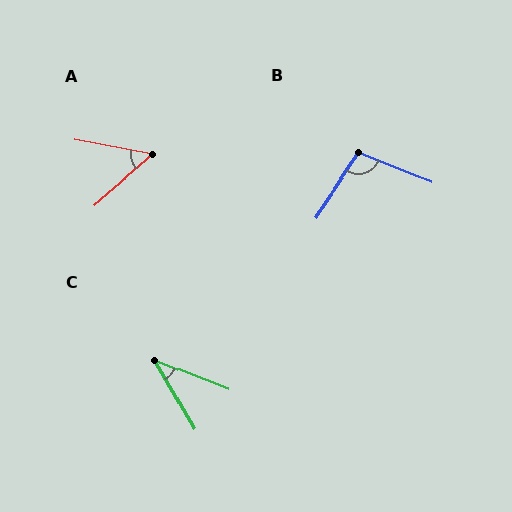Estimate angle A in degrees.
Approximately 52 degrees.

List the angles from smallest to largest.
C (38°), A (52°), B (102°).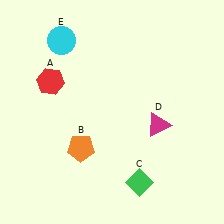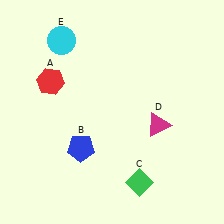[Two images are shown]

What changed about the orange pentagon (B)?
In Image 1, B is orange. In Image 2, it changed to blue.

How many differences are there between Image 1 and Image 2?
There is 1 difference between the two images.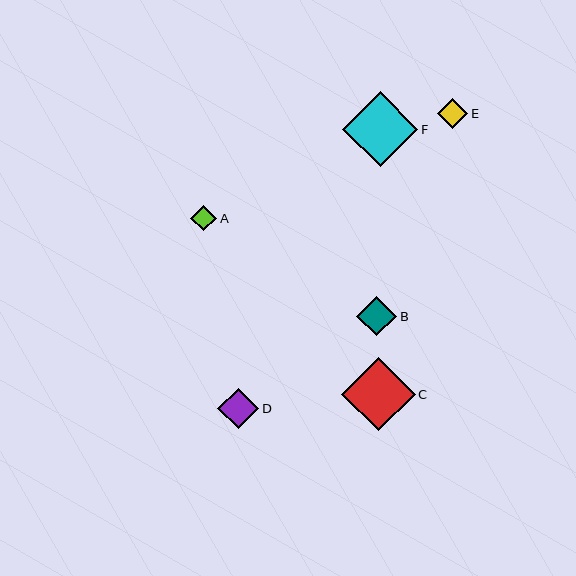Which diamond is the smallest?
Diamond A is the smallest with a size of approximately 26 pixels.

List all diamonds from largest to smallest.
From largest to smallest: F, C, D, B, E, A.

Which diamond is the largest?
Diamond F is the largest with a size of approximately 75 pixels.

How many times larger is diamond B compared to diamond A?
Diamond B is approximately 1.6 times the size of diamond A.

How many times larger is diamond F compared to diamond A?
Diamond F is approximately 2.9 times the size of diamond A.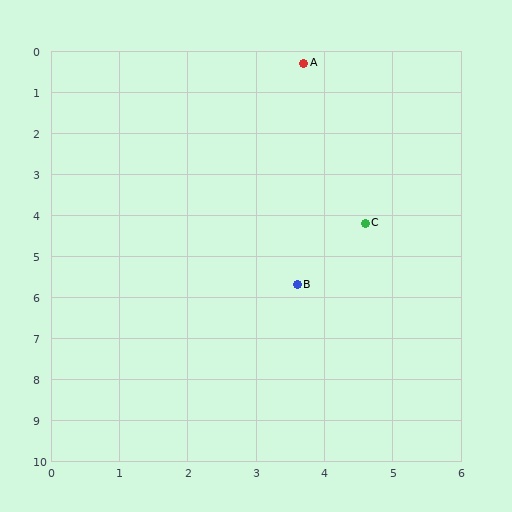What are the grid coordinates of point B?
Point B is at approximately (3.6, 5.7).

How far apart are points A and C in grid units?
Points A and C are about 4.0 grid units apart.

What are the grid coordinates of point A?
Point A is at approximately (3.7, 0.3).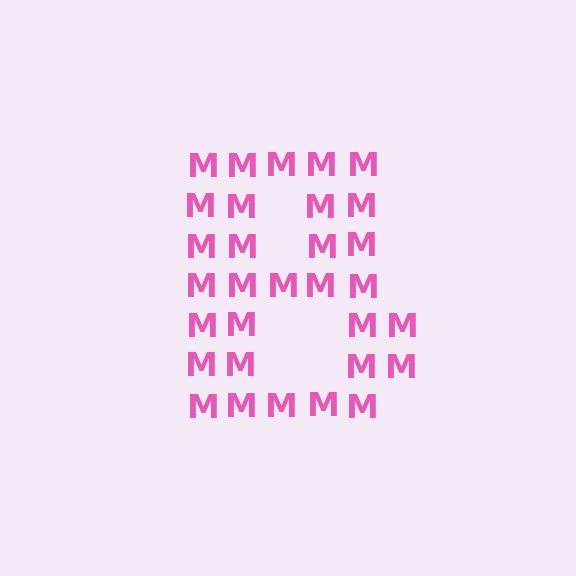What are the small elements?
The small elements are letter M's.